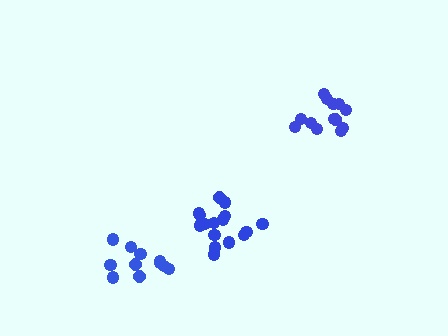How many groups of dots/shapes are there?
There are 3 groups.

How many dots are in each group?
Group 1: 16 dots, Group 2: 11 dots, Group 3: 13 dots (40 total).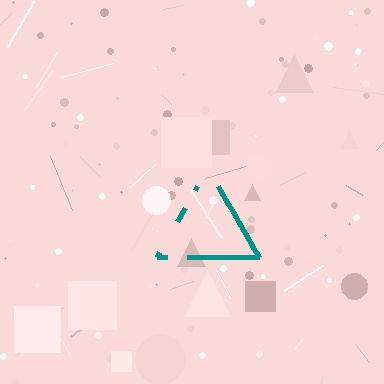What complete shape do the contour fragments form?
The contour fragments form a triangle.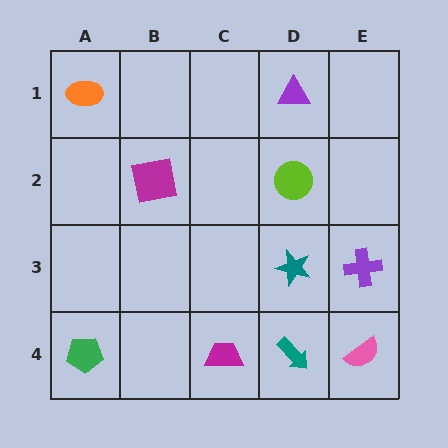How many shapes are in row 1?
2 shapes.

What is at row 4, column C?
A magenta trapezoid.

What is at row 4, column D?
A teal arrow.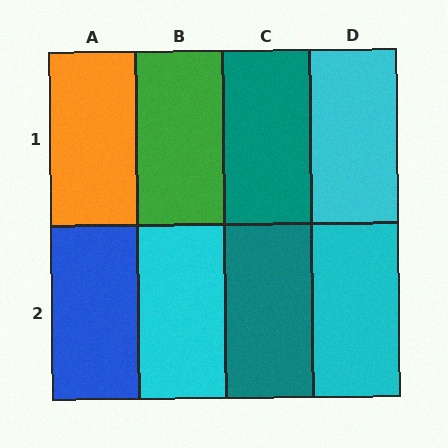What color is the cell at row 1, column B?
Green.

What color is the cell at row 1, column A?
Orange.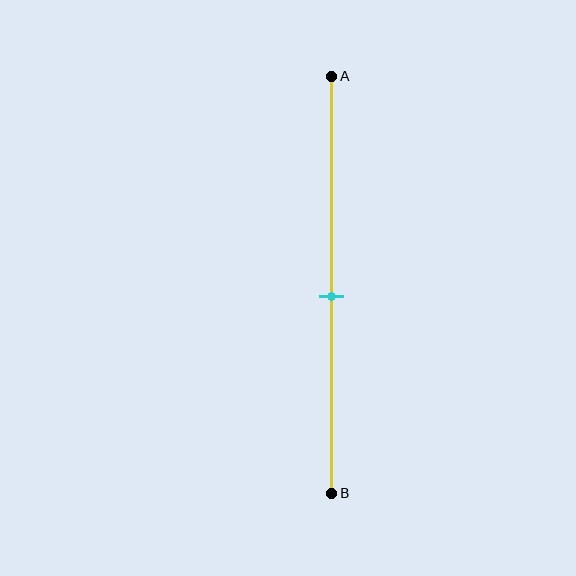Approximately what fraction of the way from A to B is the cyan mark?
The cyan mark is approximately 55% of the way from A to B.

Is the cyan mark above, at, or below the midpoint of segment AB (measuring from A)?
The cyan mark is approximately at the midpoint of segment AB.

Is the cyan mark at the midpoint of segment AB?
Yes, the mark is approximately at the midpoint.